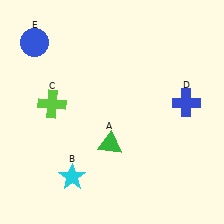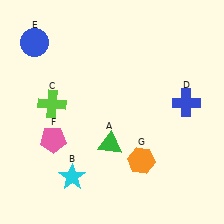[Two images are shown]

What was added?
A pink pentagon (F), an orange hexagon (G) were added in Image 2.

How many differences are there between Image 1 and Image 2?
There are 2 differences between the two images.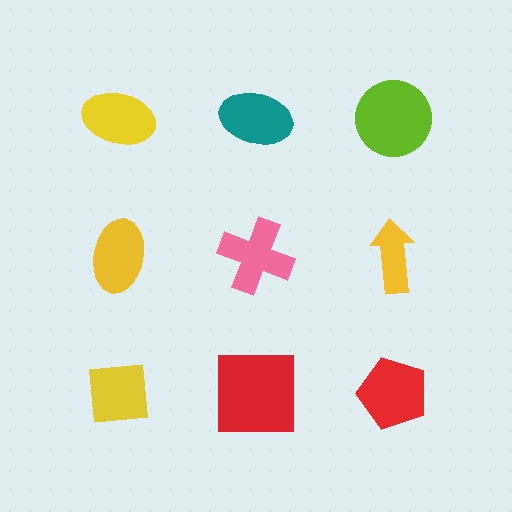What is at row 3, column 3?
A red pentagon.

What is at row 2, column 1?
A yellow ellipse.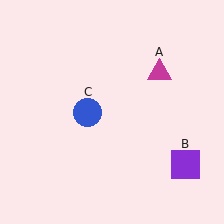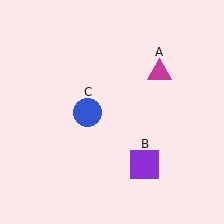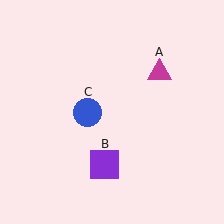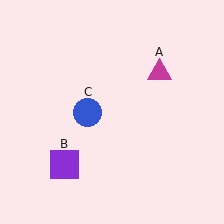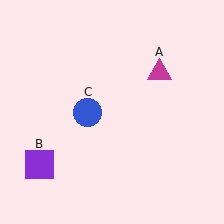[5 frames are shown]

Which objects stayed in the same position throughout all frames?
Magenta triangle (object A) and blue circle (object C) remained stationary.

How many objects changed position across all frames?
1 object changed position: purple square (object B).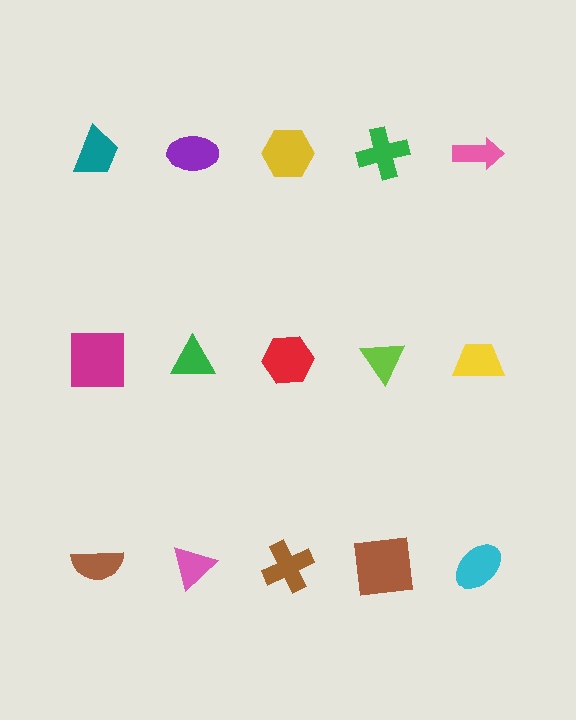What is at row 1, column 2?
A purple ellipse.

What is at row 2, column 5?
A yellow trapezoid.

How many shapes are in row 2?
5 shapes.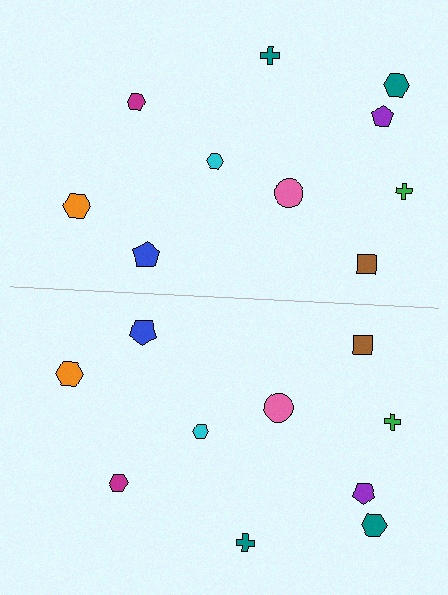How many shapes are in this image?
There are 20 shapes in this image.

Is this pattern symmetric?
Yes, this pattern has bilateral (reflection) symmetry.